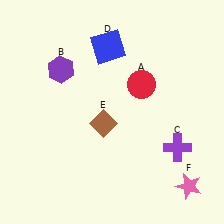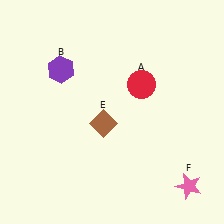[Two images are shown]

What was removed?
The purple cross (C), the blue square (D) were removed in Image 2.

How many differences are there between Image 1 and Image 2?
There are 2 differences between the two images.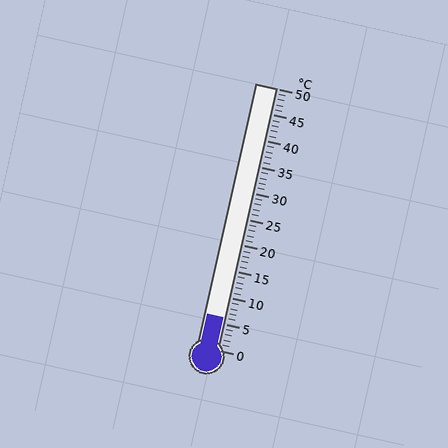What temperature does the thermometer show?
The thermometer shows approximately 6°C.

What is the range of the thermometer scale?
The thermometer scale ranges from 0°C to 50°C.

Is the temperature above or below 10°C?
The temperature is below 10°C.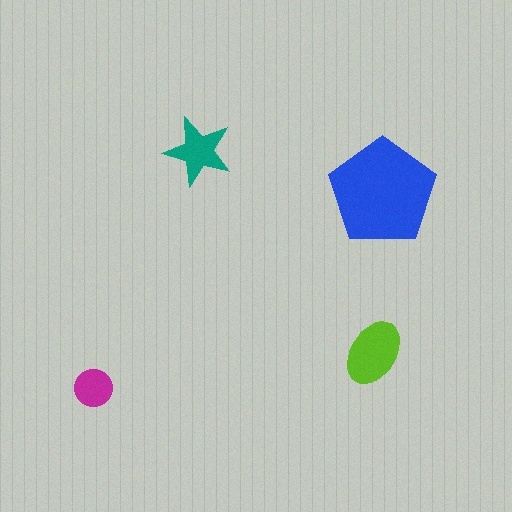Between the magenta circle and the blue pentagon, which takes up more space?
The blue pentagon.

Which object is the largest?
The blue pentagon.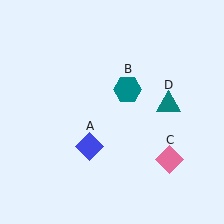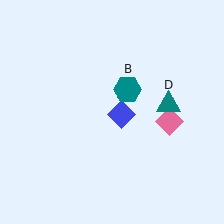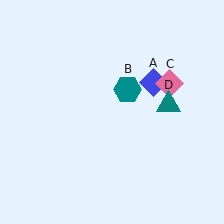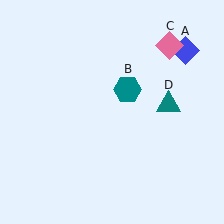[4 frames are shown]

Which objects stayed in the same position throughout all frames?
Teal hexagon (object B) and teal triangle (object D) remained stationary.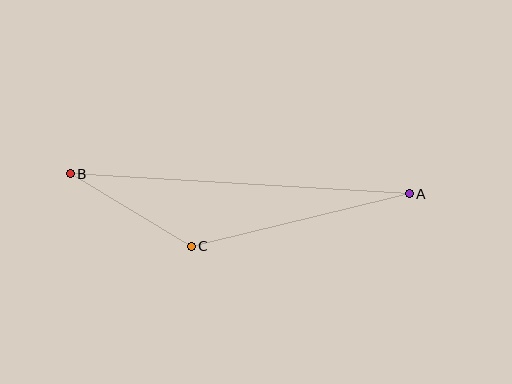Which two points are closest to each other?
Points B and C are closest to each other.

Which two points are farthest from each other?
Points A and B are farthest from each other.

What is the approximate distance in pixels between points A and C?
The distance between A and C is approximately 224 pixels.